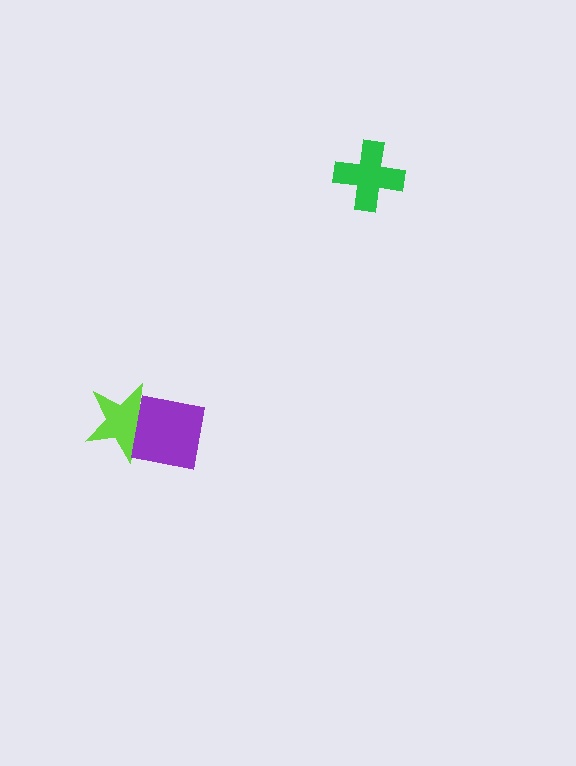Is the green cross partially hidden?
No, no other shape covers it.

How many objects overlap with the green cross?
0 objects overlap with the green cross.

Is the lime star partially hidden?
Yes, it is partially covered by another shape.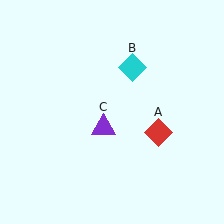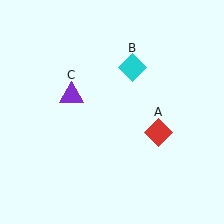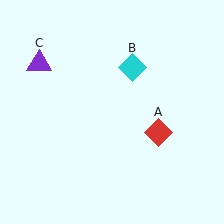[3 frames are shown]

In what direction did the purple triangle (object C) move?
The purple triangle (object C) moved up and to the left.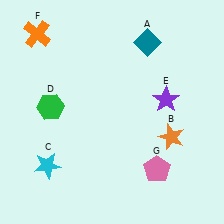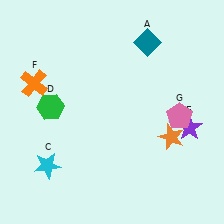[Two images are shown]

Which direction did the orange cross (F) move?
The orange cross (F) moved down.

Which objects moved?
The objects that moved are: the purple star (E), the orange cross (F), the pink pentagon (G).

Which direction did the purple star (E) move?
The purple star (E) moved down.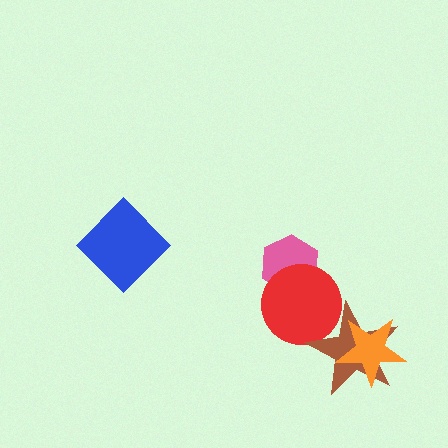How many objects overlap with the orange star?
1 object overlaps with the orange star.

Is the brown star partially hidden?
Yes, it is partially covered by another shape.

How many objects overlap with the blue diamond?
0 objects overlap with the blue diamond.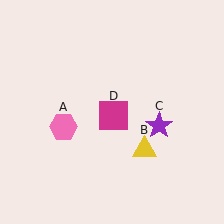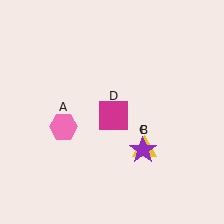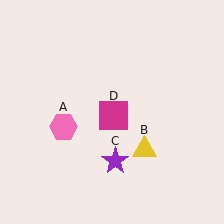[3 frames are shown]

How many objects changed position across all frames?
1 object changed position: purple star (object C).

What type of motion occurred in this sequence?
The purple star (object C) rotated clockwise around the center of the scene.